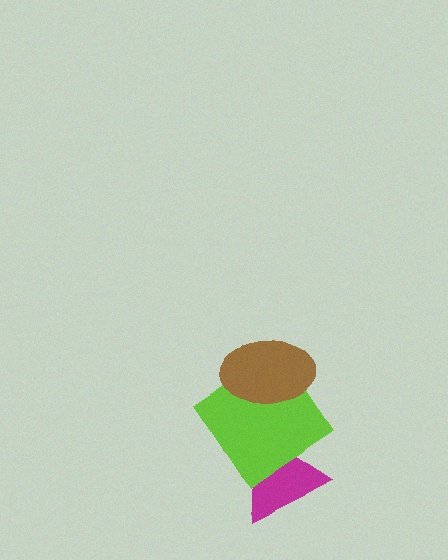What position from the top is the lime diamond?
The lime diamond is 2nd from the top.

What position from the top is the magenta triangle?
The magenta triangle is 3rd from the top.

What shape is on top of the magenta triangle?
The lime diamond is on top of the magenta triangle.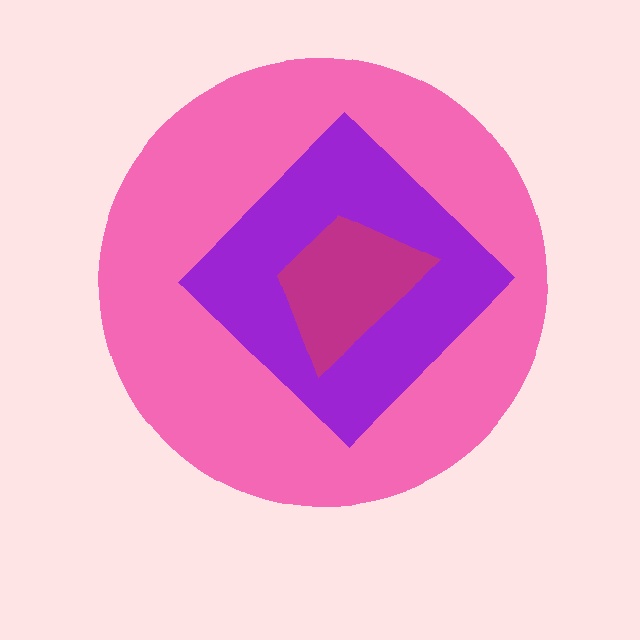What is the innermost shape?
The magenta trapezoid.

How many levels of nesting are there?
3.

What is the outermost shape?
The pink circle.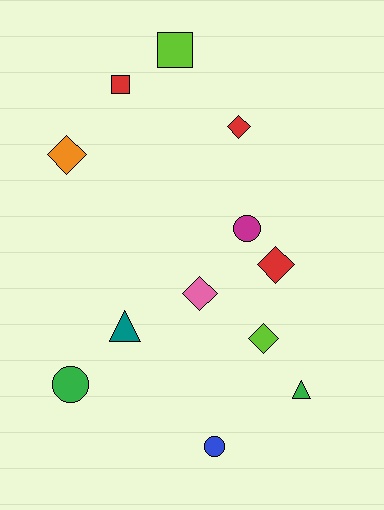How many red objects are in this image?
There are 3 red objects.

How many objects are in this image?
There are 12 objects.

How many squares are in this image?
There are 2 squares.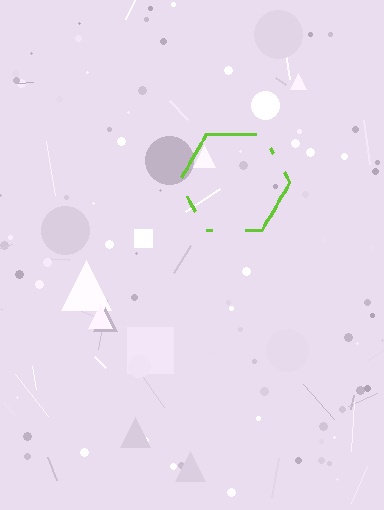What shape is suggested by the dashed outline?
The dashed outline suggests a hexagon.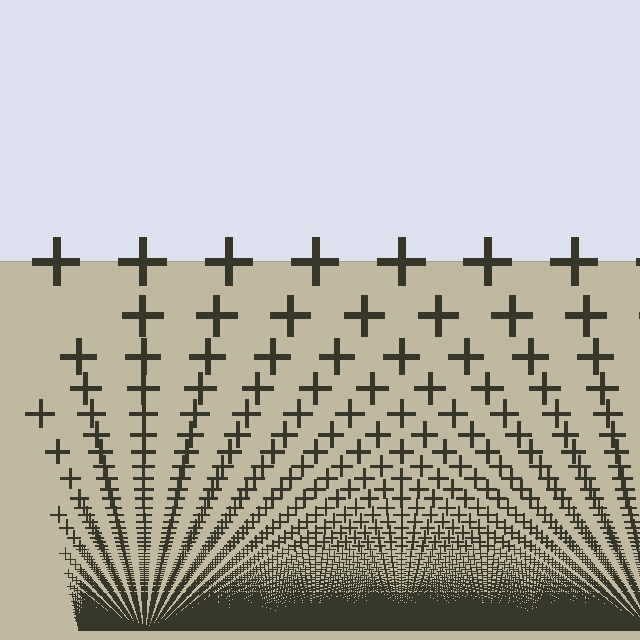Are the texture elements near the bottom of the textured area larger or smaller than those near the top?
Smaller. The gradient is inverted — elements near the bottom are smaller and denser.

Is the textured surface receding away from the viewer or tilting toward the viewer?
The surface appears to tilt toward the viewer. Texture elements get larger and sparser toward the top.